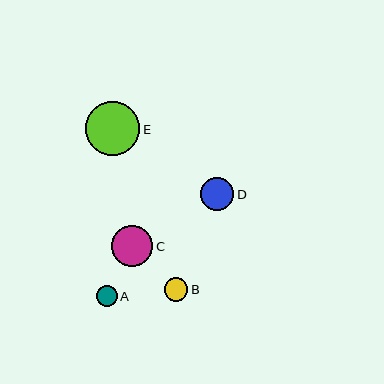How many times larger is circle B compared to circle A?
Circle B is approximately 1.2 times the size of circle A.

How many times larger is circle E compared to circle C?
Circle E is approximately 1.3 times the size of circle C.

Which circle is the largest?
Circle E is the largest with a size of approximately 54 pixels.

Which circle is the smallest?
Circle A is the smallest with a size of approximately 20 pixels.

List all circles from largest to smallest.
From largest to smallest: E, C, D, B, A.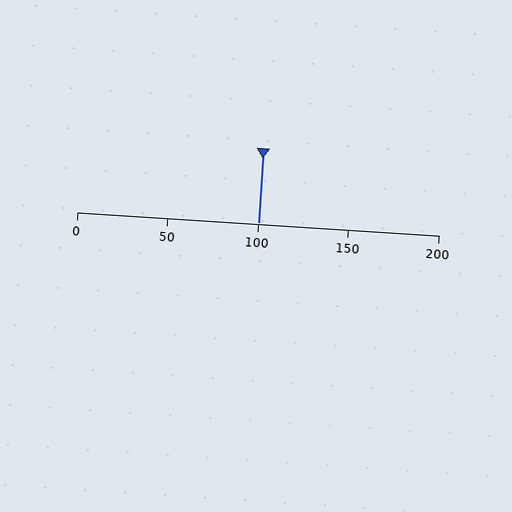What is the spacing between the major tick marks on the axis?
The major ticks are spaced 50 apart.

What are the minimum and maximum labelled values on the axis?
The axis runs from 0 to 200.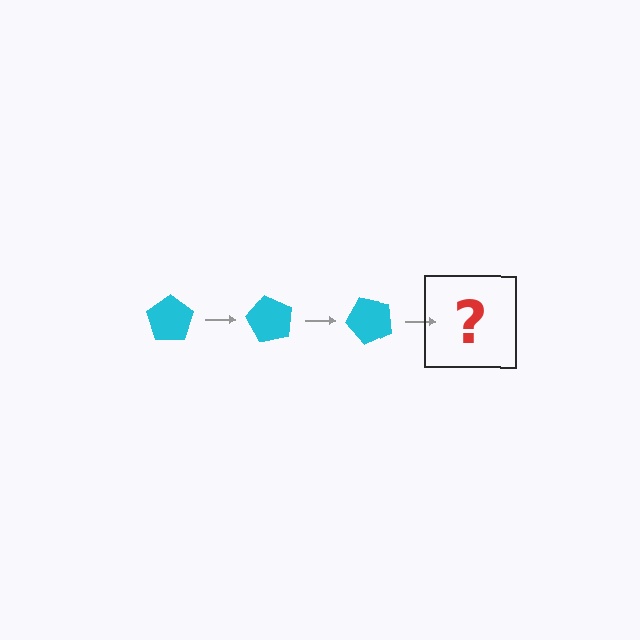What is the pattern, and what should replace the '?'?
The pattern is that the pentagon rotates 60 degrees each step. The '?' should be a cyan pentagon rotated 180 degrees.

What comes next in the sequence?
The next element should be a cyan pentagon rotated 180 degrees.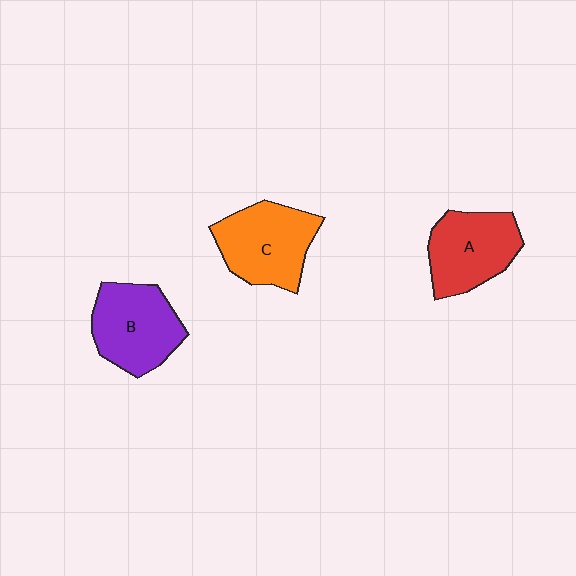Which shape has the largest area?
Shape C (orange).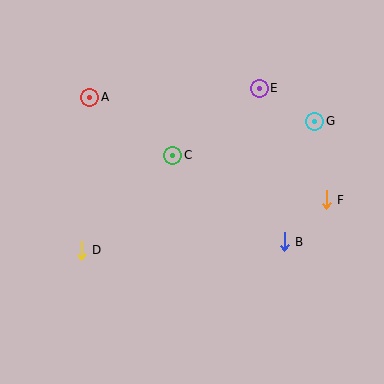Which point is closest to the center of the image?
Point C at (173, 155) is closest to the center.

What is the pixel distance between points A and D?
The distance between A and D is 153 pixels.